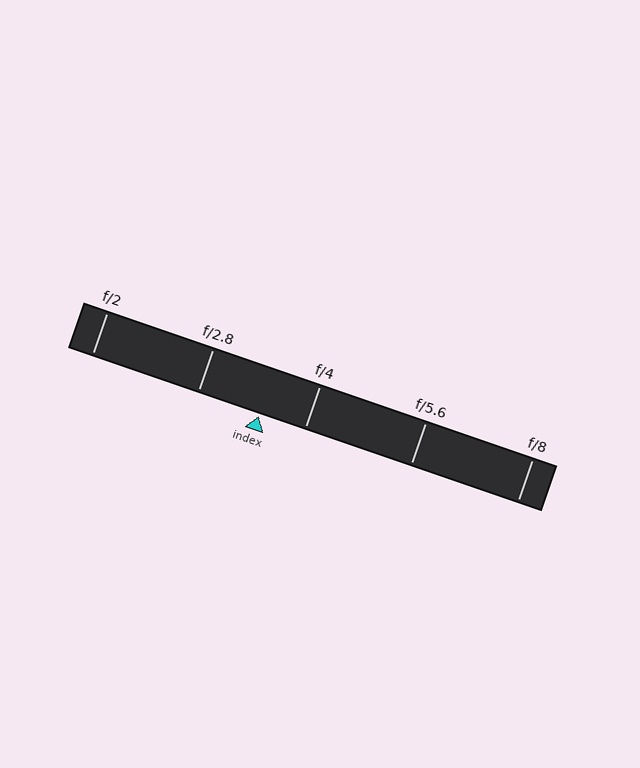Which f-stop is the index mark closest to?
The index mark is closest to f/4.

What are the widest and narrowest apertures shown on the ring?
The widest aperture shown is f/2 and the narrowest is f/8.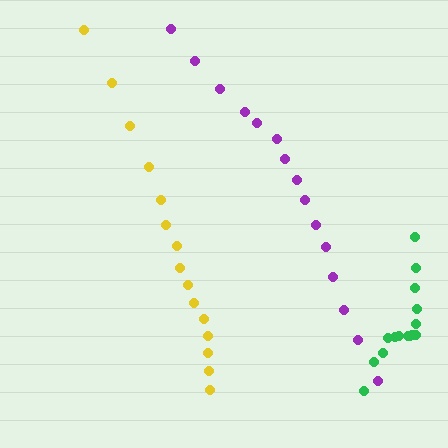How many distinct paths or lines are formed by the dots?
There are 3 distinct paths.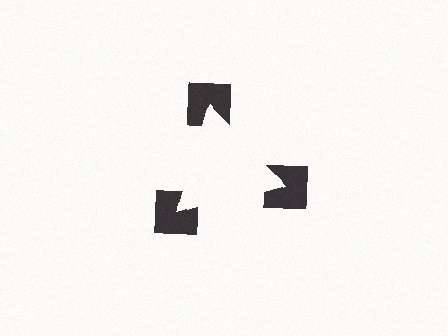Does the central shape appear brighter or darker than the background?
It typically appears slightly brighter than the background, even though no actual brightness change is drawn.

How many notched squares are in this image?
There are 3 — one at each vertex of the illusory triangle.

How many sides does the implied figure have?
3 sides.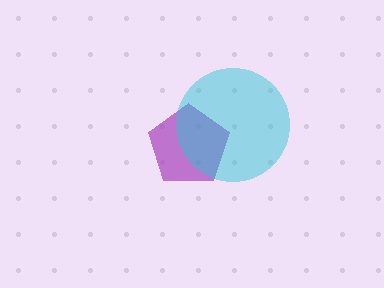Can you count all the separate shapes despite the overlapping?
Yes, there are 2 separate shapes.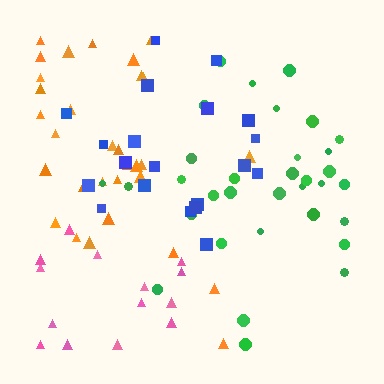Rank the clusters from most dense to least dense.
blue, green, orange, pink.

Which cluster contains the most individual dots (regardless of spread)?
Green (33).